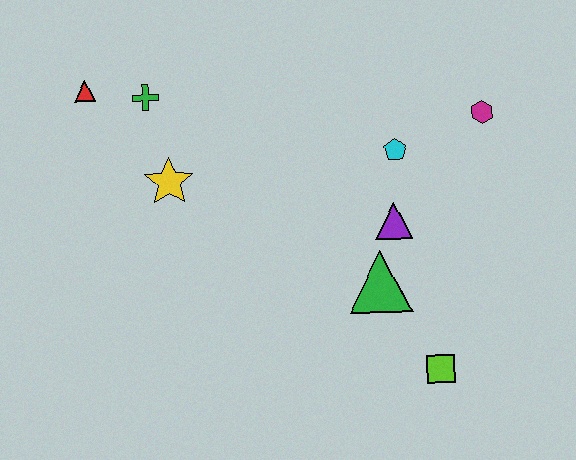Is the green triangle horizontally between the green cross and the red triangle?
No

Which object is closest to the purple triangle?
The green triangle is closest to the purple triangle.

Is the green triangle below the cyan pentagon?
Yes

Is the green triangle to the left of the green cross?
No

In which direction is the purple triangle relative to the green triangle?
The purple triangle is above the green triangle.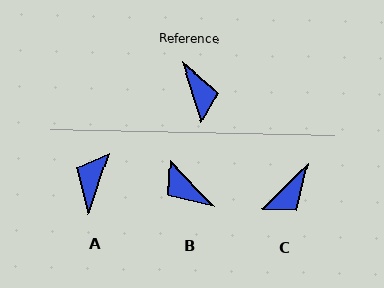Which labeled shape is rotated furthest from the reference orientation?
B, about 153 degrees away.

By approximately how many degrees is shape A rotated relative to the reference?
Approximately 144 degrees counter-clockwise.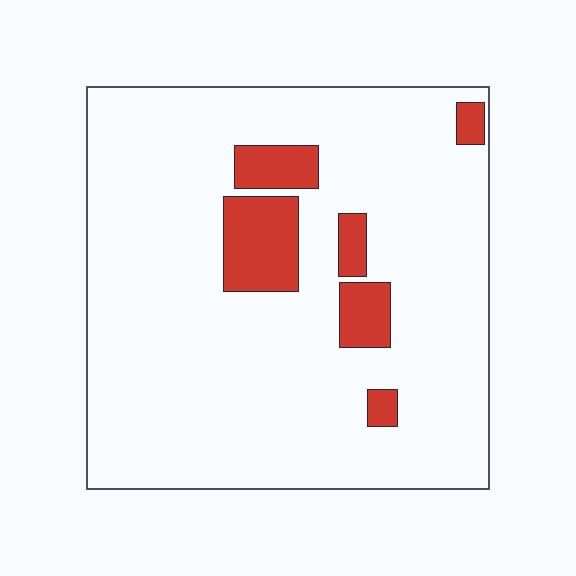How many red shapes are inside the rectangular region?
6.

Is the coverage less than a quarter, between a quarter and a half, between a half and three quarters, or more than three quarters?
Less than a quarter.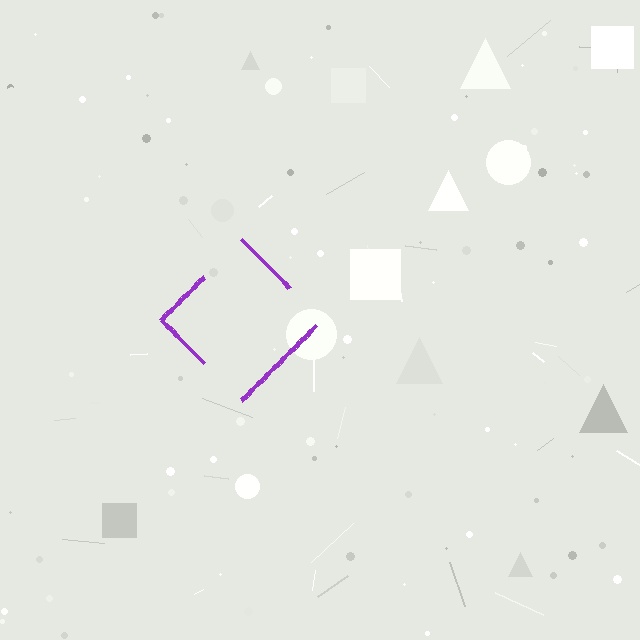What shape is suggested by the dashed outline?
The dashed outline suggests a diamond.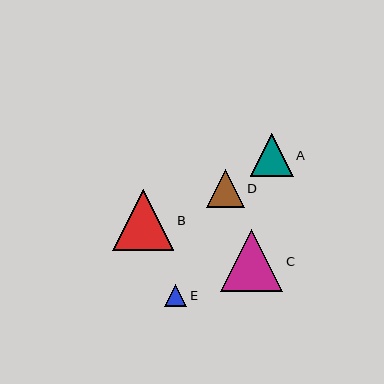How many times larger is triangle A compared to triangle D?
Triangle A is approximately 1.1 times the size of triangle D.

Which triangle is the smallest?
Triangle E is the smallest with a size of approximately 22 pixels.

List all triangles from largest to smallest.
From largest to smallest: C, B, A, D, E.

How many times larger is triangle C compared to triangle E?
Triangle C is approximately 2.8 times the size of triangle E.